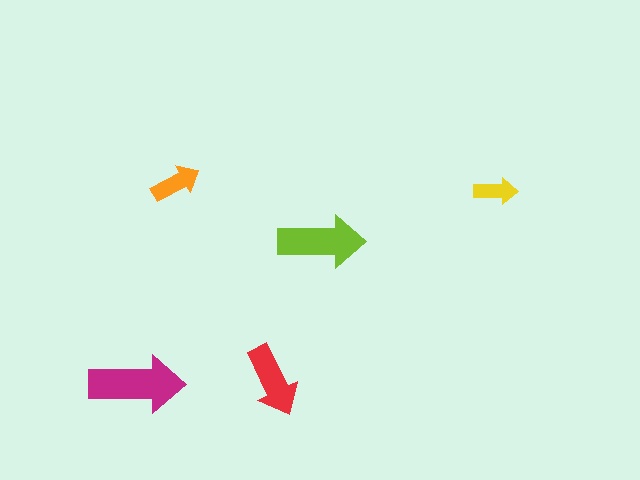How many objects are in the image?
There are 5 objects in the image.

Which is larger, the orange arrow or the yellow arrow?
The orange one.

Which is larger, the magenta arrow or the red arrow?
The magenta one.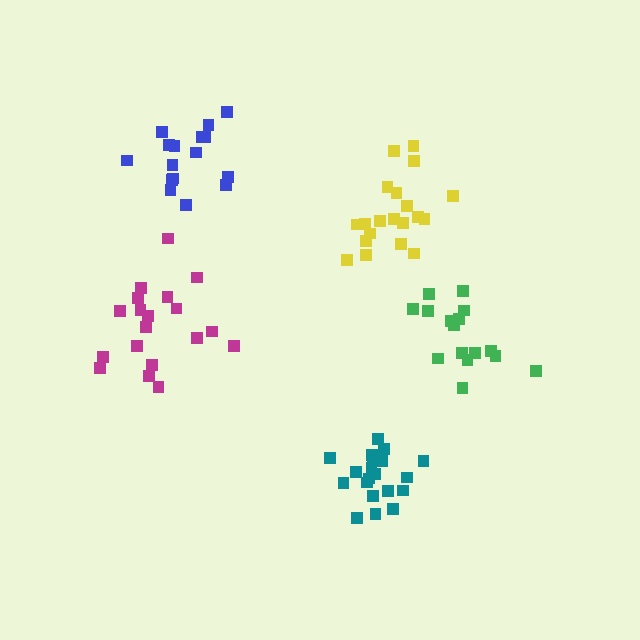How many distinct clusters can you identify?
There are 5 distinct clusters.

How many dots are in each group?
Group 1: 21 dots, Group 2: 19 dots, Group 3: 16 dots, Group 4: 20 dots, Group 5: 16 dots (92 total).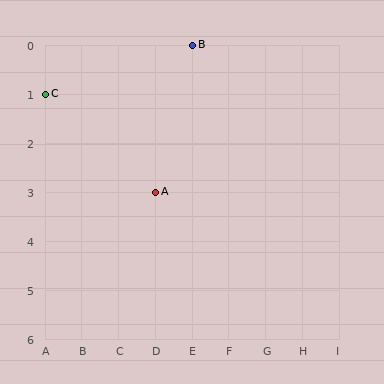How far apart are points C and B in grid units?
Points C and B are 4 columns and 1 row apart (about 4.1 grid units diagonally).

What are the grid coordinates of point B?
Point B is at grid coordinates (E, 0).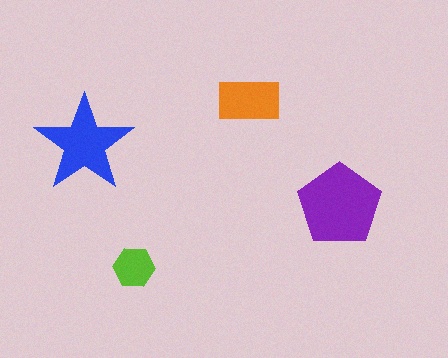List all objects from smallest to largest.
The lime hexagon, the orange rectangle, the blue star, the purple pentagon.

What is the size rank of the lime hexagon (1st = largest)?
4th.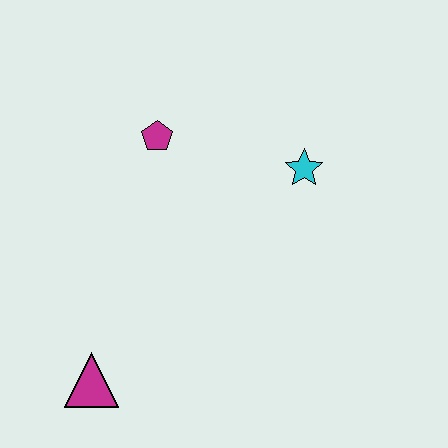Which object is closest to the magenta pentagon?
The cyan star is closest to the magenta pentagon.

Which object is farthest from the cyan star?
The magenta triangle is farthest from the cyan star.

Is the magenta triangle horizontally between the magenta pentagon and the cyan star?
No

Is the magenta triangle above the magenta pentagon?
No